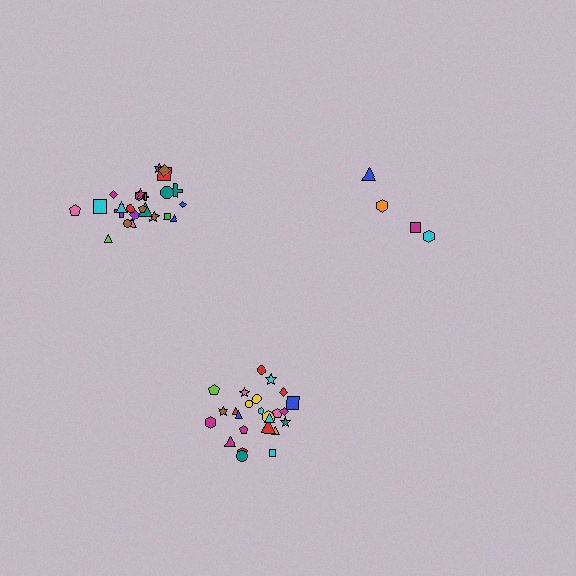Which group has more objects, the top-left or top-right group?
The top-left group.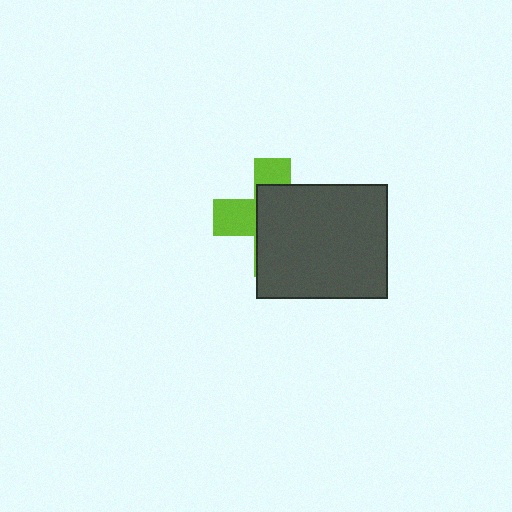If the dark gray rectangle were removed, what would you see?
You would see the complete lime cross.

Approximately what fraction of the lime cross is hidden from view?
Roughly 65% of the lime cross is hidden behind the dark gray rectangle.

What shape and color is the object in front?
The object in front is a dark gray rectangle.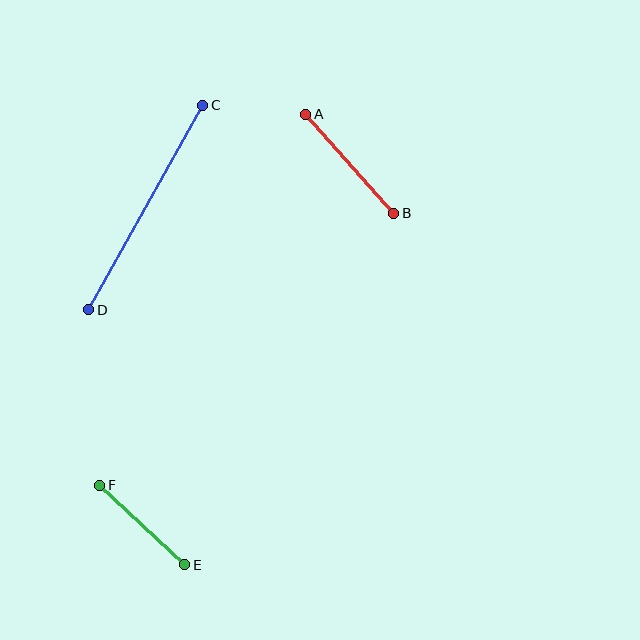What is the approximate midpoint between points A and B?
The midpoint is at approximately (350, 164) pixels.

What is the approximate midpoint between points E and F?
The midpoint is at approximately (142, 525) pixels.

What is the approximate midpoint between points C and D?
The midpoint is at approximately (146, 207) pixels.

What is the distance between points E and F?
The distance is approximately 116 pixels.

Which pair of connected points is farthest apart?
Points C and D are farthest apart.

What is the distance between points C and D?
The distance is approximately 234 pixels.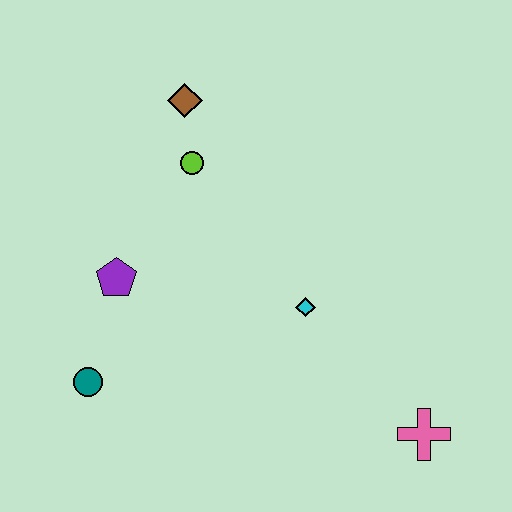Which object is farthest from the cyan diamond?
The brown diamond is farthest from the cyan diamond.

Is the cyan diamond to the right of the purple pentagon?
Yes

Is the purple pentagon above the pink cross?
Yes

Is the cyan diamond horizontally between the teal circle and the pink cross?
Yes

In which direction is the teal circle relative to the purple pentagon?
The teal circle is below the purple pentagon.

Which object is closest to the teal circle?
The purple pentagon is closest to the teal circle.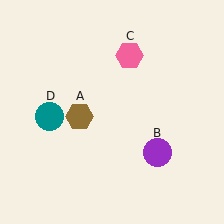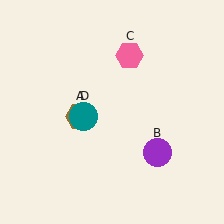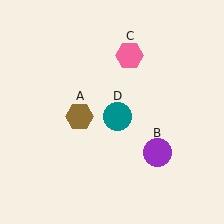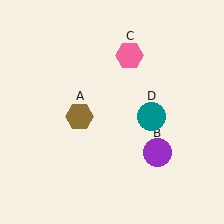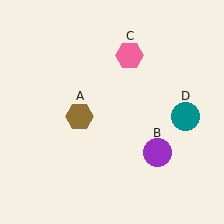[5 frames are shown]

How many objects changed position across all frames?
1 object changed position: teal circle (object D).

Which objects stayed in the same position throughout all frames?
Brown hexagon (object A) and purple circle (object B) and pink hexagon (object C) remained stationary.